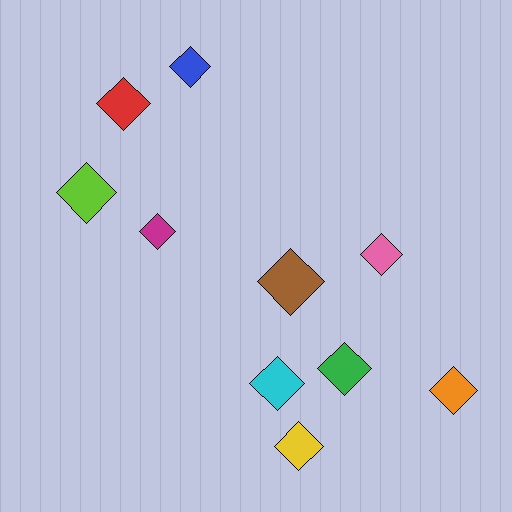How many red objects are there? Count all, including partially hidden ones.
There is 1 red object.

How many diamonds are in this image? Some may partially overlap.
There are 10 diamonds.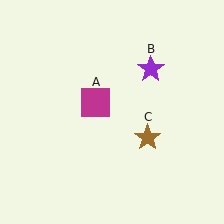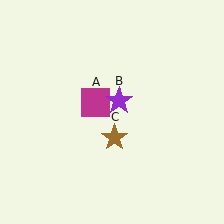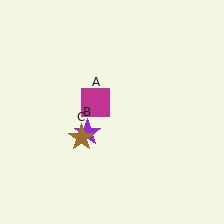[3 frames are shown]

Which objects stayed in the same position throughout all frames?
Magenta square (object A) remained stationary.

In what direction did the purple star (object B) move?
The purple star (object B) moved down and to the left.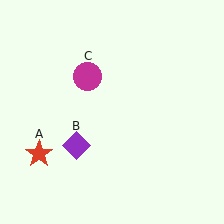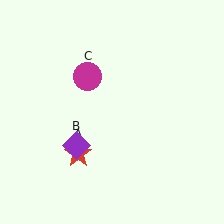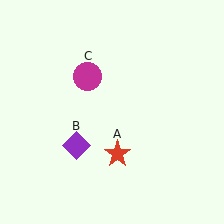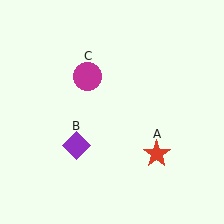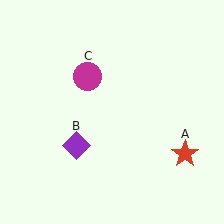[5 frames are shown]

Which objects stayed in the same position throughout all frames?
Purple diamond (object B) and magenta circle (object C) remained stationary.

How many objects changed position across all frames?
1 object changed position: red star (object A).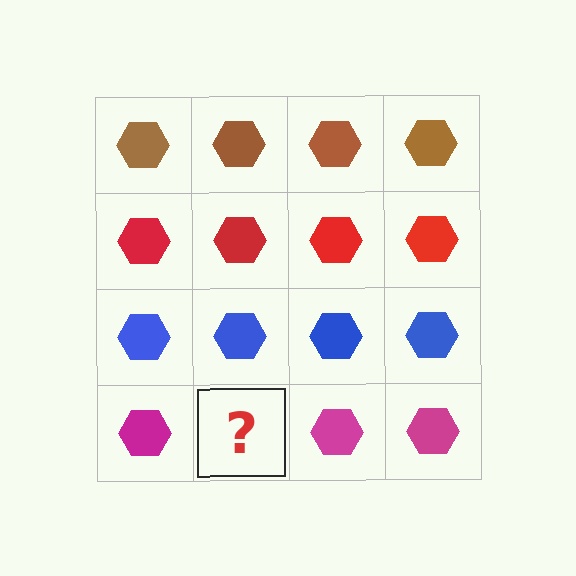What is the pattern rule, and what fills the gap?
The rule is that each row has a consistent color. The gap should be filled with a magenta hexagon.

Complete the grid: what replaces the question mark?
The question mark should be replaced with a magenta hexagon.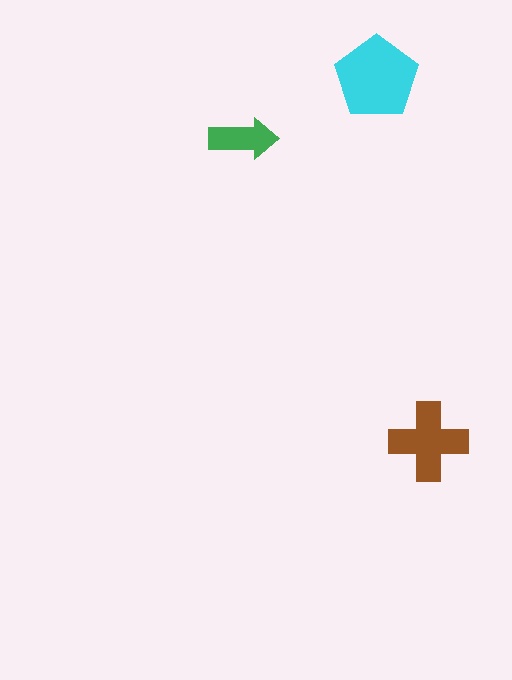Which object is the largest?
The cyan pentagon.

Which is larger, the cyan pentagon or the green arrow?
The cyan pentagon.